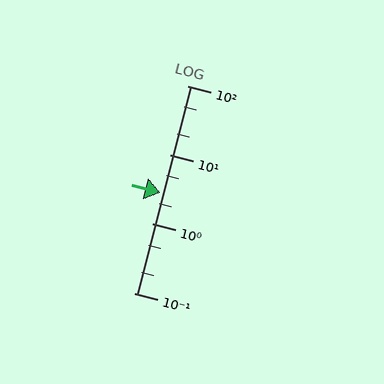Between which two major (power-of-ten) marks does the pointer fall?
The pointer is between 1 and 10.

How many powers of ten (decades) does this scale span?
The scale spans 3 decades, from 0.1 to 100.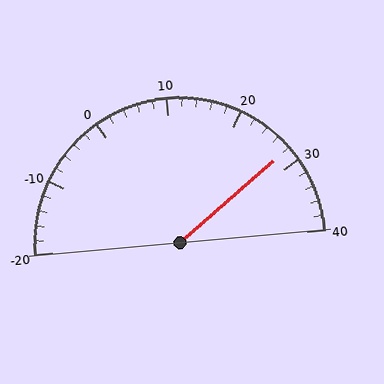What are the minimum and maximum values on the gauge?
The gauge ranges from -20 to 40.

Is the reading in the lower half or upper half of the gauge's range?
The reading is in the upper half of the range (-20 to 40).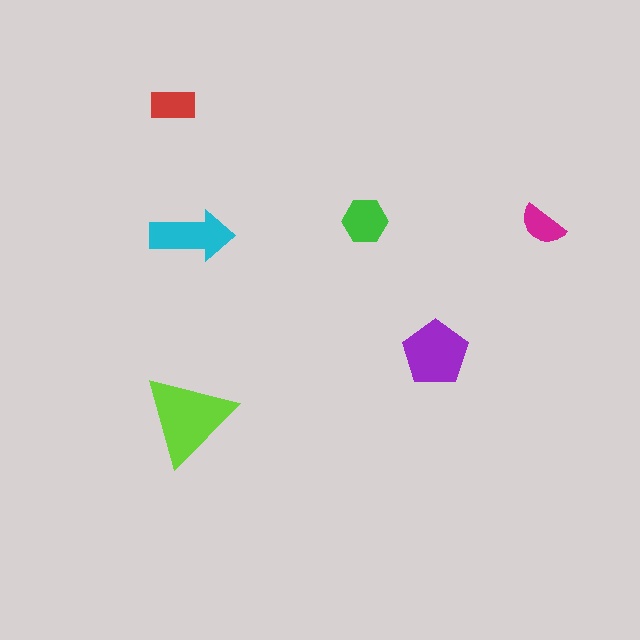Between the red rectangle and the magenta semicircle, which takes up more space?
The red rectangle.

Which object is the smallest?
The magenta semicircle.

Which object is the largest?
The lime triangle.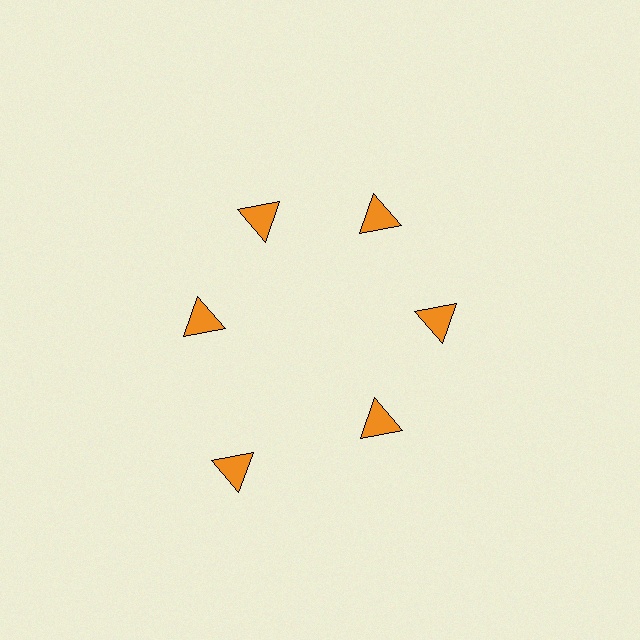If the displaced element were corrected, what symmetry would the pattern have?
It would have 6-fold rotational symmetry — the pattern would map onto itself every 60 degrees.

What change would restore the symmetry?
The symmetry would be restored by moving it inward, back onto the ring so that all 6 triangles sit at equal angles and equal distance from the center.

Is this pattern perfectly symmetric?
No. The 6 orange triangles are arranged in a ring, but one element near the 7 o'clock position is pushed outward from the center, breaking the 6-fold rotational symmetry.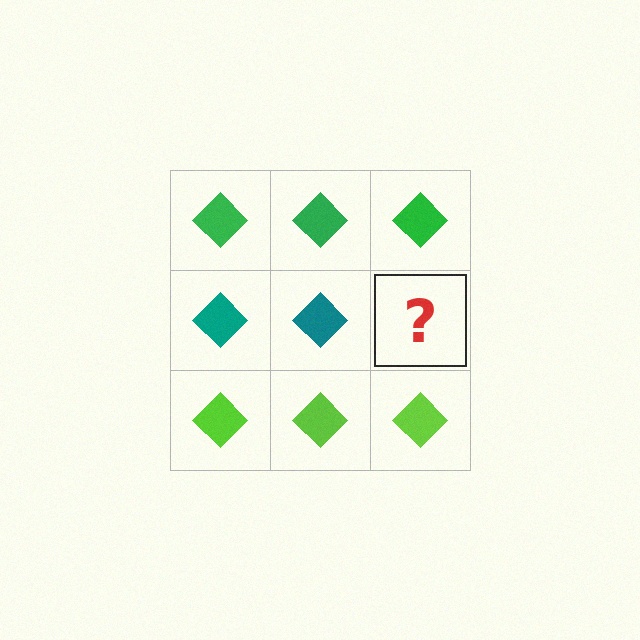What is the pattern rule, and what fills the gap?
The rule is that each row has a consistent color. The gap should be filled with a teal diamond.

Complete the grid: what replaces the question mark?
The question mark should be replaced with a teal diamond.